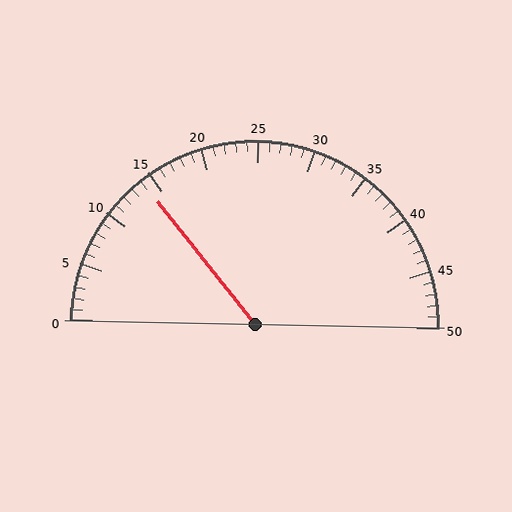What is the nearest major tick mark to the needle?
The nearest major tick mark is 15.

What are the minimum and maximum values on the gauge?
The gauge ranges from 0 to 50.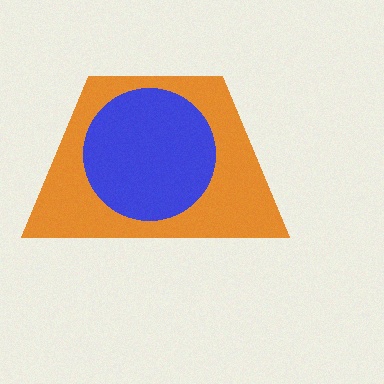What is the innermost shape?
The blue circle.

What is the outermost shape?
The orange trapezoid.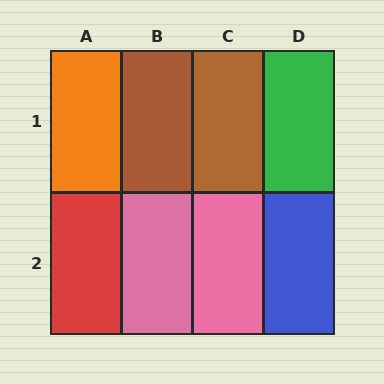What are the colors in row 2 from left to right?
Red, pink, pink, blue.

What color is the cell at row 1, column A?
Orange.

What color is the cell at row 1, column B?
Brown.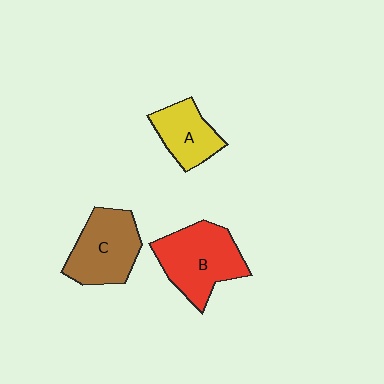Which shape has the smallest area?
Shape A (yellow).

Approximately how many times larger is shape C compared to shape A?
Approximately 1.4 times.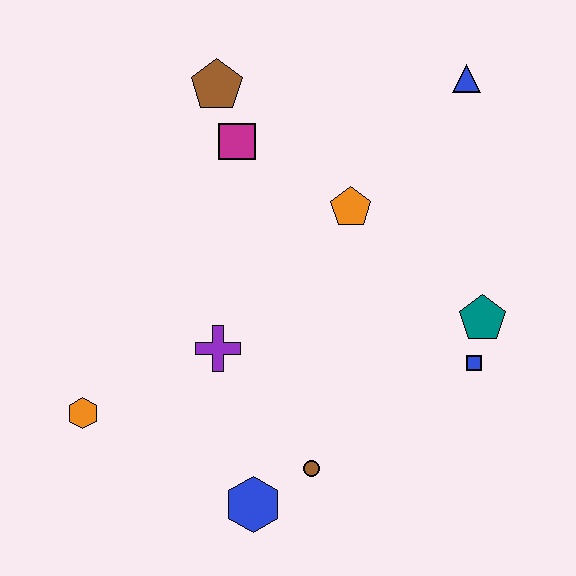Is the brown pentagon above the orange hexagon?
Yes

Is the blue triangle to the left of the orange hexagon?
No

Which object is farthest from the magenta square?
The blue hexagon is farthest from the magenta square.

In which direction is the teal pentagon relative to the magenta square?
The teal pentagon is to the right of the magenta square.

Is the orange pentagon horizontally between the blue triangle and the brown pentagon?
Yes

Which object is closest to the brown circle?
The blue hexagon is closest to the brown circle.